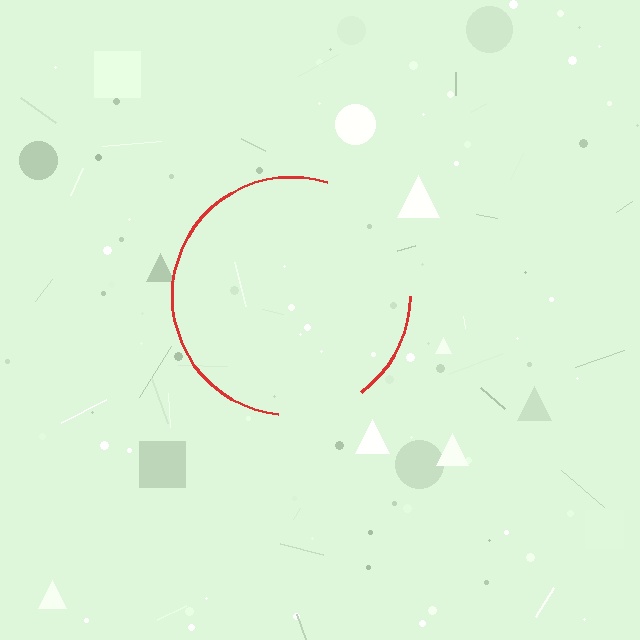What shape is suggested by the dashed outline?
The dashed outline suggests a circle.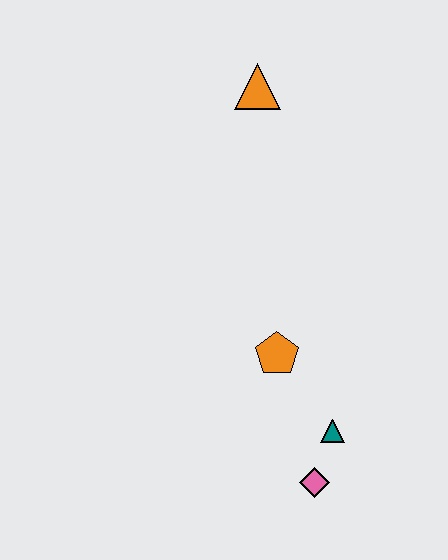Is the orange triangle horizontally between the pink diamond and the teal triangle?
No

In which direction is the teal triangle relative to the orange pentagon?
The teal triangle is below the orange pentagon.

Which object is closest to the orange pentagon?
The teal triangle is closest to the orange pentagon.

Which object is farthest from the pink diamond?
The orange triangle is farthest from the pink diamond.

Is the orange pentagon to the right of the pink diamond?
No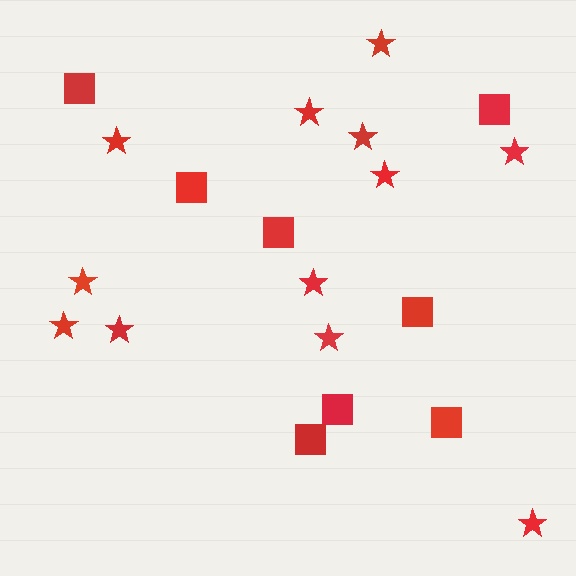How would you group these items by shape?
There are 2 groups: one group of squares (8) and one group of stars (12).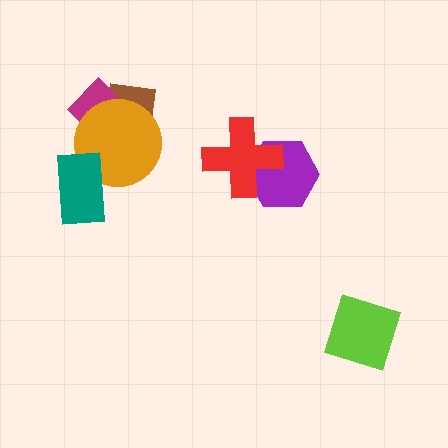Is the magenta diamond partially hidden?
Yes, it is partially covered by another shape.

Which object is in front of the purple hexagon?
The red cross is in front of the purple hexagon.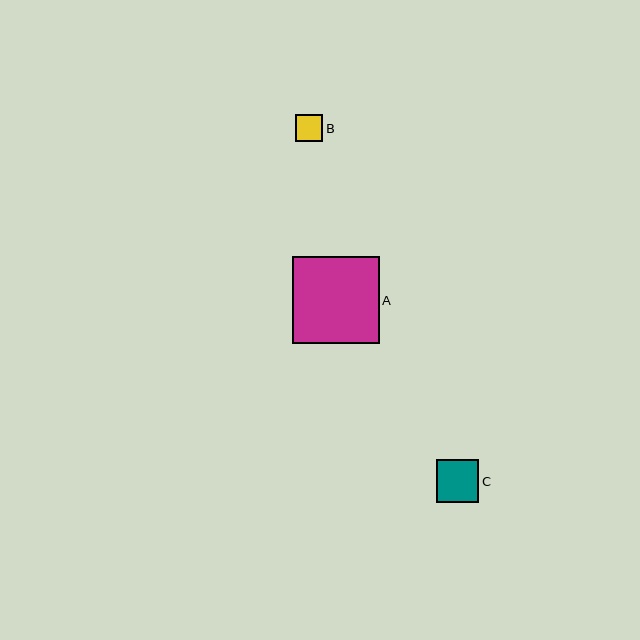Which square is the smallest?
Square B is the smallest with a size of approximately 27 pixels.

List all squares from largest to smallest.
From largest to smallest: A, C, B.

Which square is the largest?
Square A is the largest with a size of approximately 87 pixels.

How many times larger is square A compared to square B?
Square A is approximately 3.3 times the size of square B.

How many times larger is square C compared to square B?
Square C is approximately 1.6 times the size of square B.